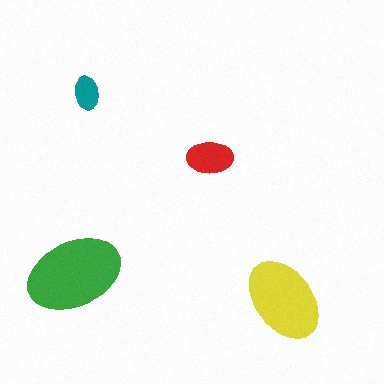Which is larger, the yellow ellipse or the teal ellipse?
The yellow one.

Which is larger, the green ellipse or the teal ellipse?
The green one.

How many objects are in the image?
There are 4 objects in the image.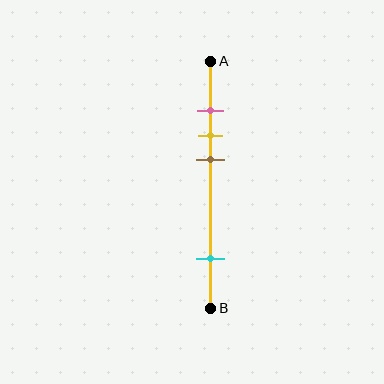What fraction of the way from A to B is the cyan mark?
The cyan mark is approximately 80% (0.8) of the way from A to B.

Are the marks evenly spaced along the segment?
No, the marks are not evenly spaced.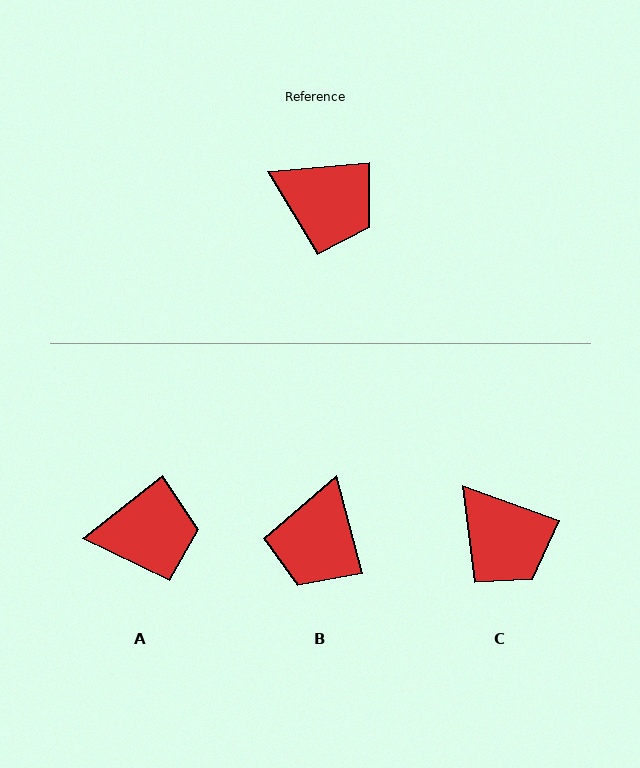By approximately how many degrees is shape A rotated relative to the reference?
Approximately 33 degrees counter-clockwise.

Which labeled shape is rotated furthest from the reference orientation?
B, about 80 degrees away.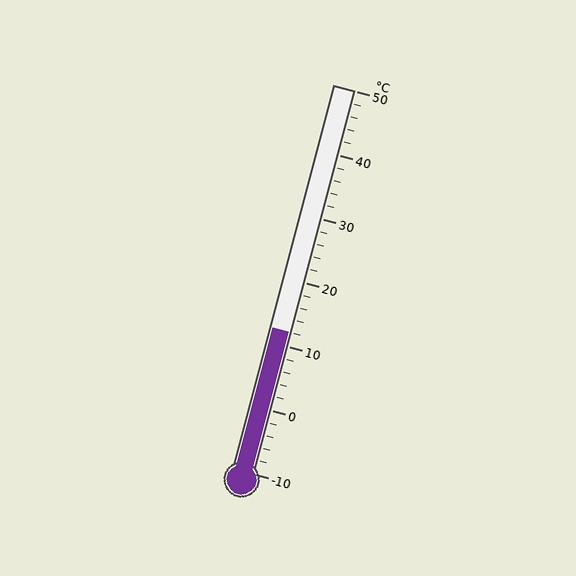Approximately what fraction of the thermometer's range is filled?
The thermometer is filled to approximately 35% of its range.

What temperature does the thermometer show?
The thermometer shows approximately 12°C.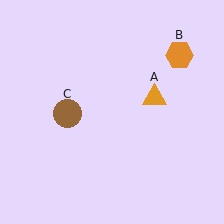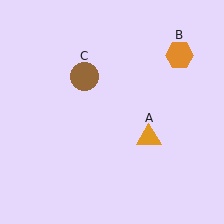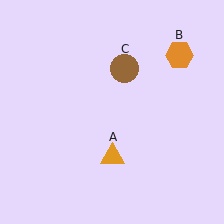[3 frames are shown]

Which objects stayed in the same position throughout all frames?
Orange hexagon (object B) remained stationary.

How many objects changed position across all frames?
2 objects changed position: orange triangle (object A), brown circle (object C).